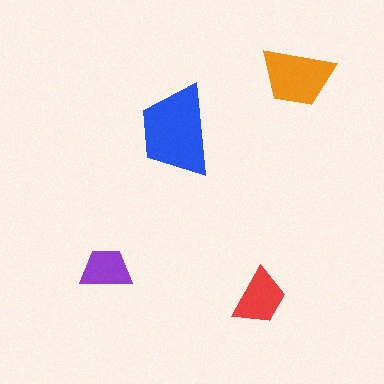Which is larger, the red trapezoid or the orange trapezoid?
The orange one.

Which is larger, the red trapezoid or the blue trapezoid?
The blue one.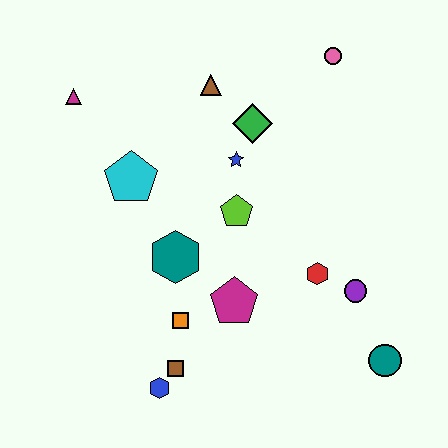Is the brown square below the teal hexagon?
Yes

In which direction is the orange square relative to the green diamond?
The orange square is below the green diamond.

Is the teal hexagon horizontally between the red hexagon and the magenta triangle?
Yes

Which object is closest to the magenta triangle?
The cyan pentagon is closest to the magenta triangle.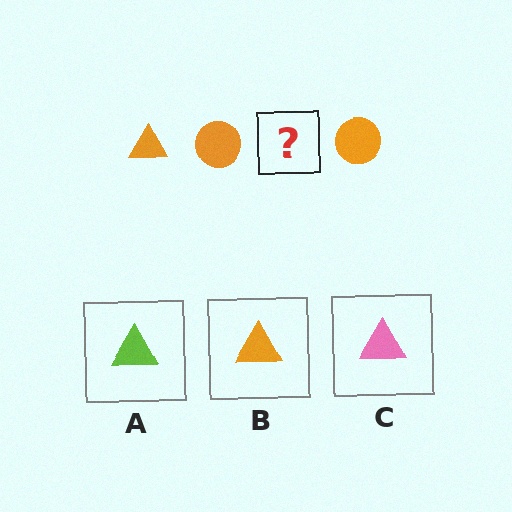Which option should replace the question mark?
Option B.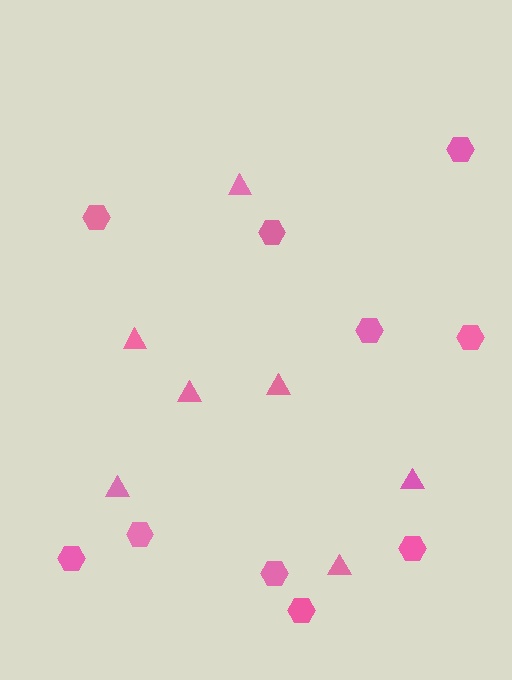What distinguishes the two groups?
There are 2 groups: one group of hexagons (10) and one group of triangles (7).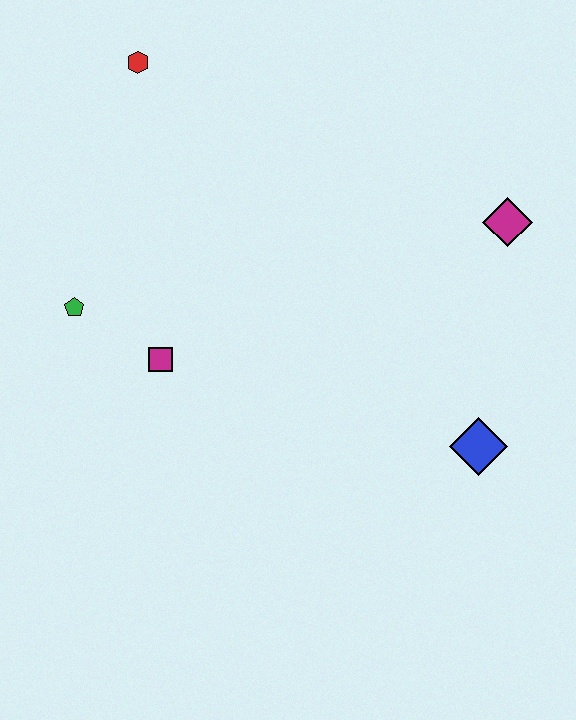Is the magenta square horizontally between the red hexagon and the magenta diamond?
Yes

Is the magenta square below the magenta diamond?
Yes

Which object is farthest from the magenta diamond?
The green pentagon is farthest from the magenta diamond.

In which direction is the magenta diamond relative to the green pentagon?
The magenta diamond is to the right of the green pentagon.